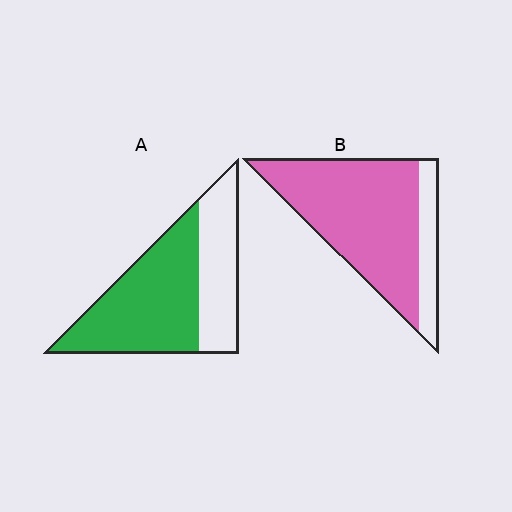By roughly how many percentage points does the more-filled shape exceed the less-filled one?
By roughly 15 percentage points (B over A).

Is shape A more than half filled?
Yes.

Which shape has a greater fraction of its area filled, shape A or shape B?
Shape B.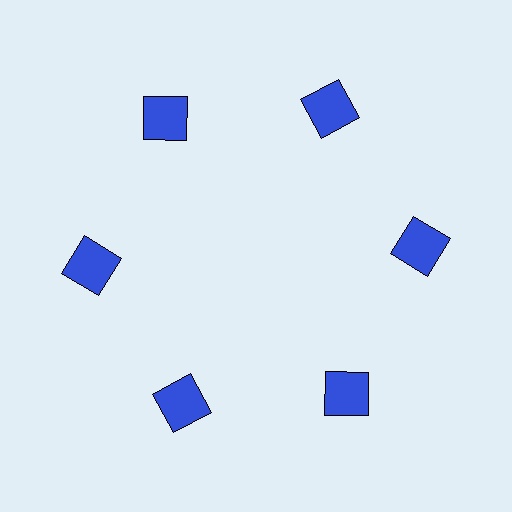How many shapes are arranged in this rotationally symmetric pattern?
There are 6 shapes, arranged in 6 groups of 1.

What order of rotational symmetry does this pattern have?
This pattern has 6-fold rotational symmetry.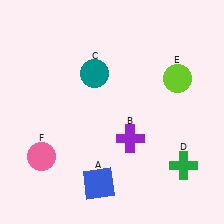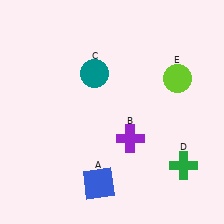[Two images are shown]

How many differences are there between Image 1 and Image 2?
There is 1 difference between the two images.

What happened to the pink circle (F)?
The pink circle (F) was removed in Image 2. It was in the bottom-left area of Image 1.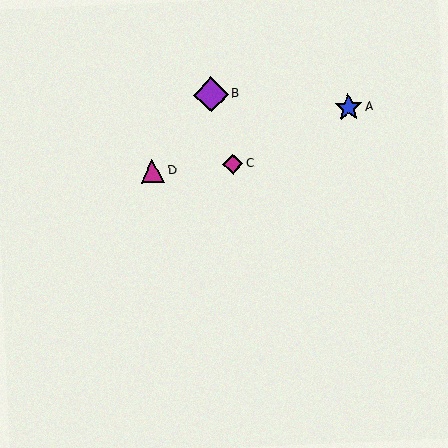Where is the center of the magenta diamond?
The center of the magenta diamond is at (233, 164).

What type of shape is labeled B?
Shape B is a purple diamond.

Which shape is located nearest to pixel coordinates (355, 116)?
The blue star (labeled A) at (348, 108) is nearest to that location.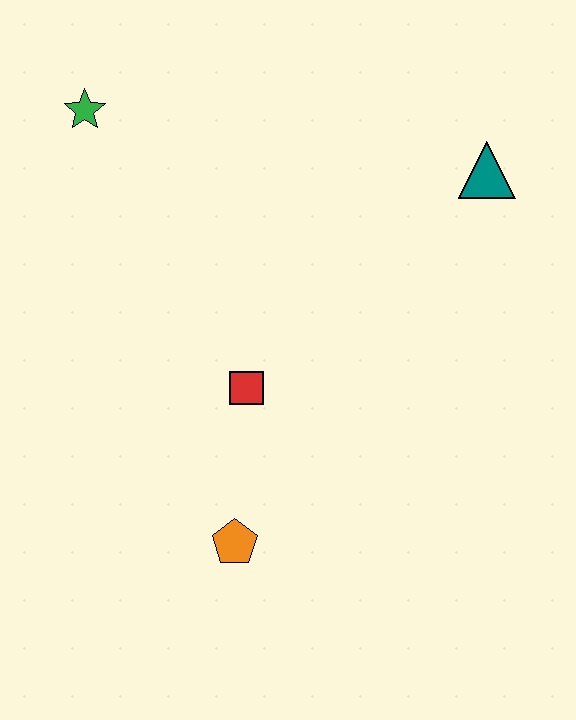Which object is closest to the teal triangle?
The red square is closest to the teal triangle.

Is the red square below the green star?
Yes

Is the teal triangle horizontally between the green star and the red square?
No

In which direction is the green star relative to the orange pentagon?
The green star is above the orange pentagon.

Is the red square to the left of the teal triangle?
Yes